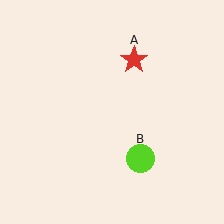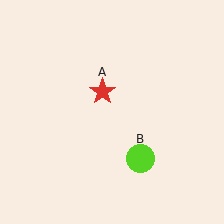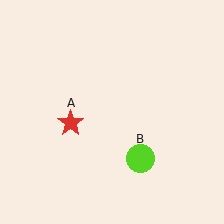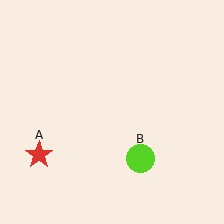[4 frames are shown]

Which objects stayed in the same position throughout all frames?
Lime circle (object B) remained stationary.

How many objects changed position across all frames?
1 object changed position: red star (object A).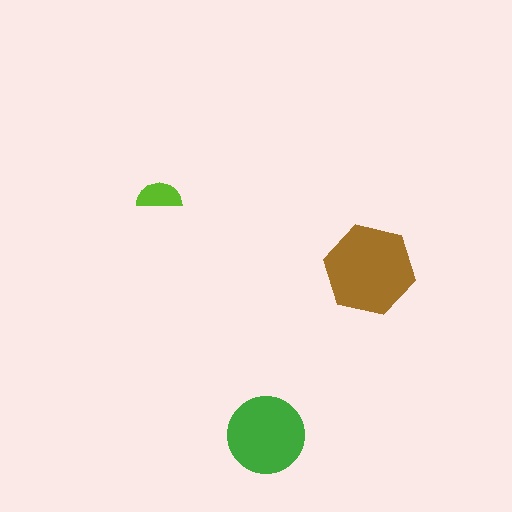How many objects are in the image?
There are 3 objects in the image.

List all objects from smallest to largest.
The lime semicircle, the green circle, the brown hexagon.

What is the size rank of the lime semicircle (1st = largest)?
3rd.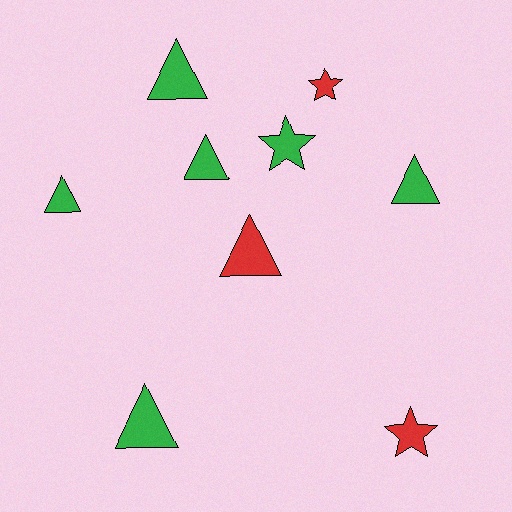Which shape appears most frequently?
Triangle, with 6 objects.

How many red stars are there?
There are 2 red stars.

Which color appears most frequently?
Green, with 6 objects.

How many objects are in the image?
There are 9 objects.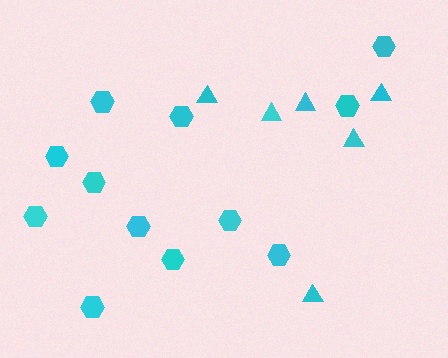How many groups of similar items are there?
There are 2 groups: one group of hexagons (12) and one group of triangles (6).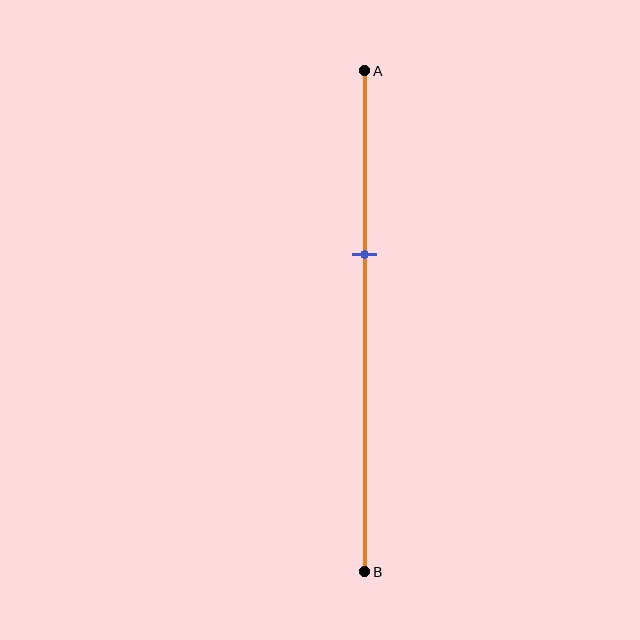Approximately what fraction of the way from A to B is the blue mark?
The blue mark is approximately 35% of the way from A to B.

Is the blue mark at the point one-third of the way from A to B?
No, the mark is at about 35% from A, not at the 33% one-third point.